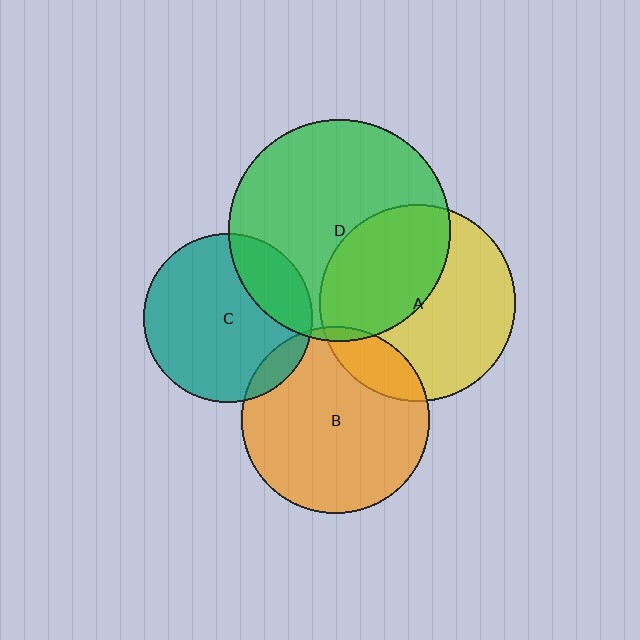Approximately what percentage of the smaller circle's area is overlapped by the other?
Approximately 15%.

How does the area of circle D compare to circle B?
Approximately 1.4 times.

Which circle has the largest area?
Circle D (green).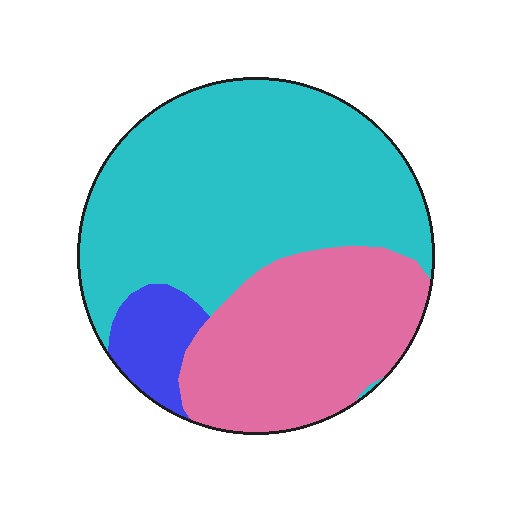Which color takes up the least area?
Blue, at roughly 10%.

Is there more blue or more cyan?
Cyan.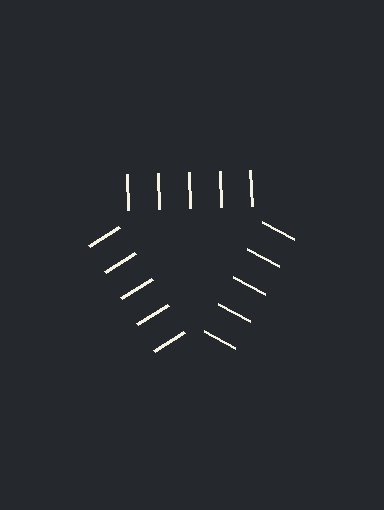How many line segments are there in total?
15 — 5 along each of the 3 edges.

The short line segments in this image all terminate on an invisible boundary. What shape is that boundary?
An illusory triangle — the line segments terminate on its edges but no continuous stroke is drawn.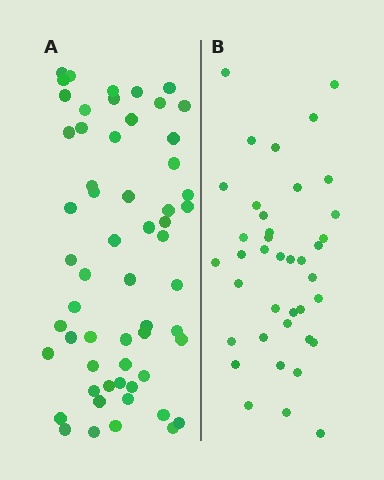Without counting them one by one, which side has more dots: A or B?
Region A (the left region) has more dots.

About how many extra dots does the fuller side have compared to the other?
Region A has approximately 20 more dots than region B.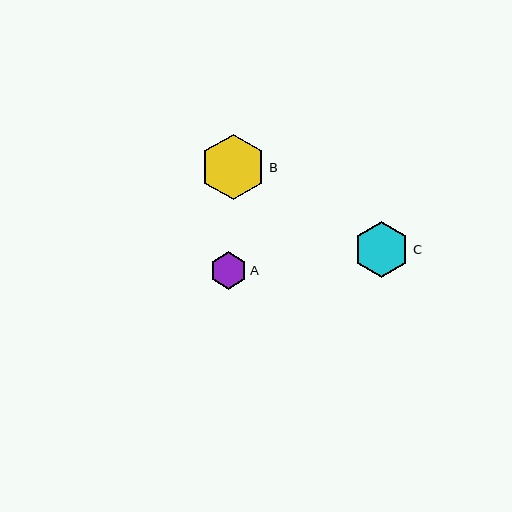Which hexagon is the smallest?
Hexagon A is the smallest with a size of approximately 37 pixels.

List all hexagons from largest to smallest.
From largest to smallest: B, C, A.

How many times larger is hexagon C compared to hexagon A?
Hexagon C is approximately 1.5 times the size of hexagon A.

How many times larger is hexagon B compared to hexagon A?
Hexagon B is approximately 1.8 times the size of hexagon A.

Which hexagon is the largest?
Hexagon B is the largest with a size of approximately 66 pixels.